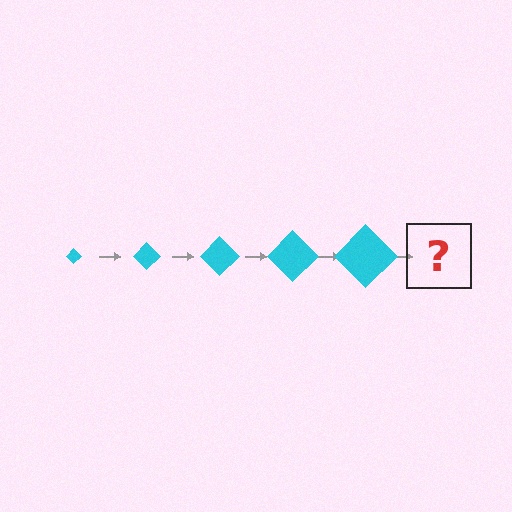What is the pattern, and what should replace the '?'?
The pattern is that the diamond gets progressively larger each step. The '?' should be a cyan diamond, larger than the previous one.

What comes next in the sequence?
The next element should be a cyan diamond, larger than the previous one.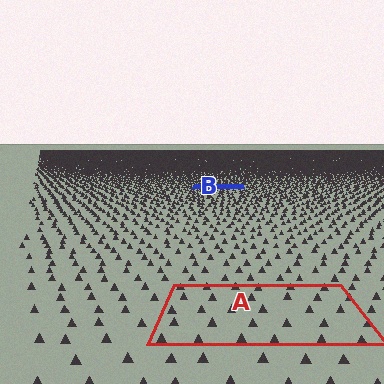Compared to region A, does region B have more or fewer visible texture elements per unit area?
Region B has more texture elements per unit area — they are packed more densely because it is farther away.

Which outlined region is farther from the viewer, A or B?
Region B is farther from the viewer — the texture elements inside it appear smaller and more densely packed.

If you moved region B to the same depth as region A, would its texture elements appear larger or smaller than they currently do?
They would appear larger. At a closer depth, the same texture elements are projected at a bigger on-screen size.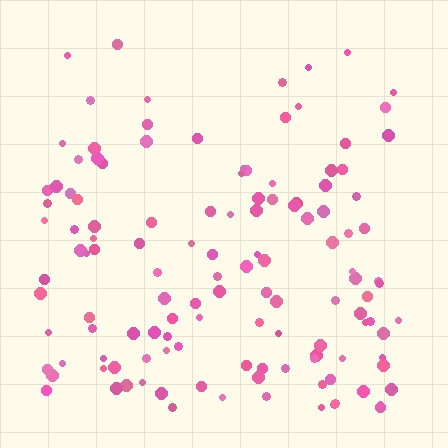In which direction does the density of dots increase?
From top to bottom, with the bottom side densest.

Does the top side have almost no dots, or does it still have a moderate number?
Still a moderate number, just noticeably fewer than the bottom.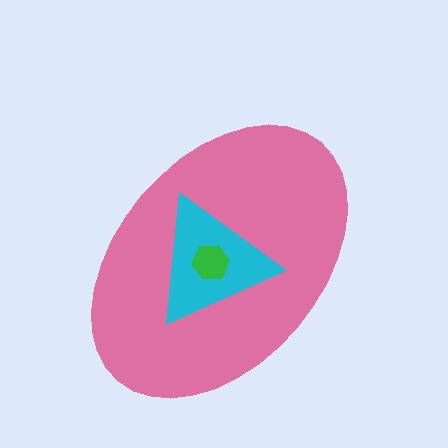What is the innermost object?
The green hexagon.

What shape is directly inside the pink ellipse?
The cyan triangle.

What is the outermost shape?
The pink ellipse.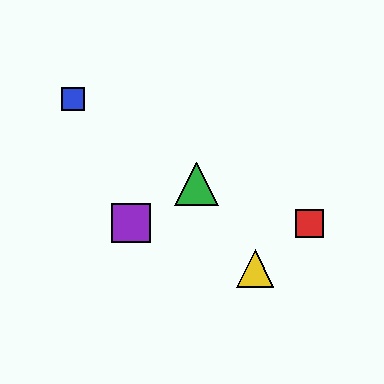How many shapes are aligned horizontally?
2 shapes (the red square, the purple square) are aligned horizontally.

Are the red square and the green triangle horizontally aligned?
No, the red square is at y≈223 and the green triangle is at y≈184.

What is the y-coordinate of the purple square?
The purple square is at y≈223.